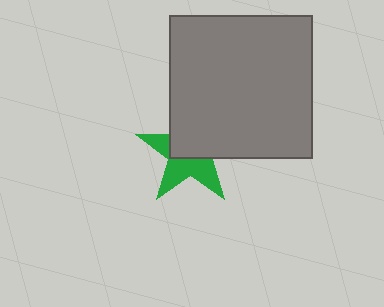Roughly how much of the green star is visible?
About half of it is visible (roughly 48%).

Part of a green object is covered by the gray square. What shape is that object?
It is a star.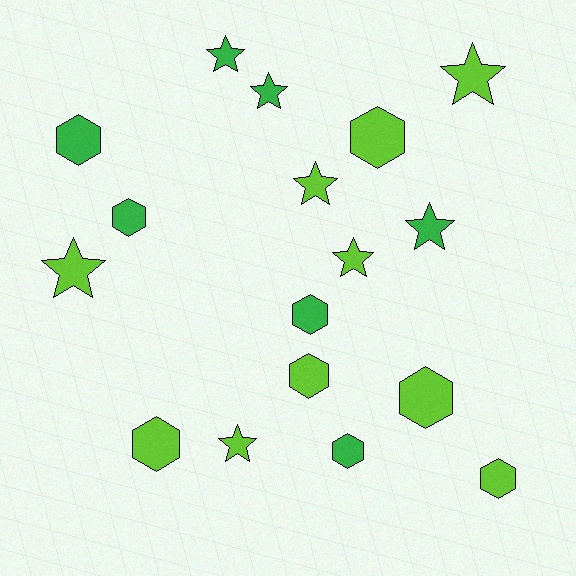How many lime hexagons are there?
There are 5 lime hexagons.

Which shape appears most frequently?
Hexagon, with 9 objects.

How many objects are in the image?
There are 17 objects.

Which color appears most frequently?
Lime, with 10 objects.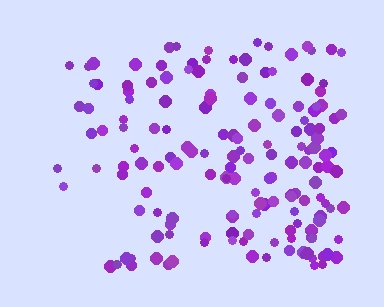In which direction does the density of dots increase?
From left to right, with the right side densest.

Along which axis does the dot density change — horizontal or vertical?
Horizontal.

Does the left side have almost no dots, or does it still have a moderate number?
Still a moderate number, just noticeably fewer than the right.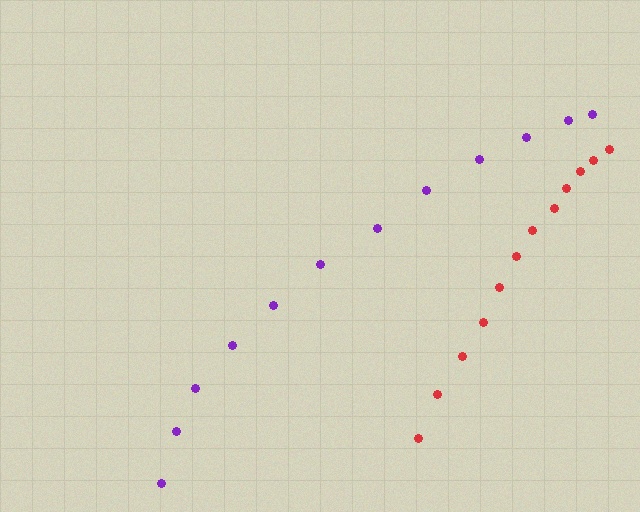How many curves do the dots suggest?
There are 2 distinct paths.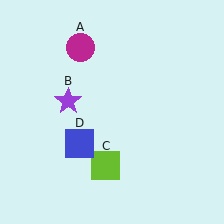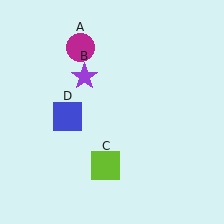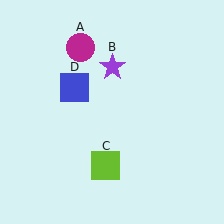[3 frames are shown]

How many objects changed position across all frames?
2 objects changed position: purple star (object B), blue square (object D).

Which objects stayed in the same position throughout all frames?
Magenta circle (object A) and lime square (object C) remained stationary.